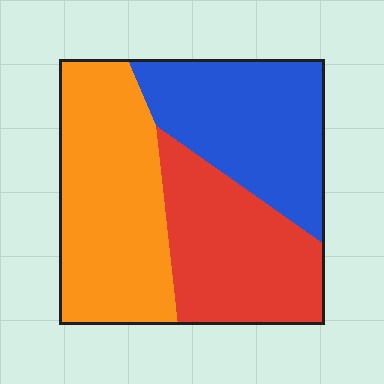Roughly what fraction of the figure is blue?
Blue covers 31% of the figure.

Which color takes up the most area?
Orange, at roughly 40%.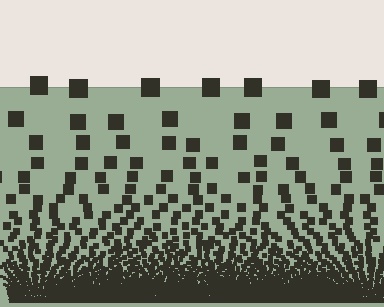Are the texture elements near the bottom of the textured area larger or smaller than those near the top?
Smaller. The gradient is inverted — elements near the bottom are smaller and denser.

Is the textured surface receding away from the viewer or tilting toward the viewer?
The surface appears to tilt toward the viewer. Texture elements get larger and sparser toward the top.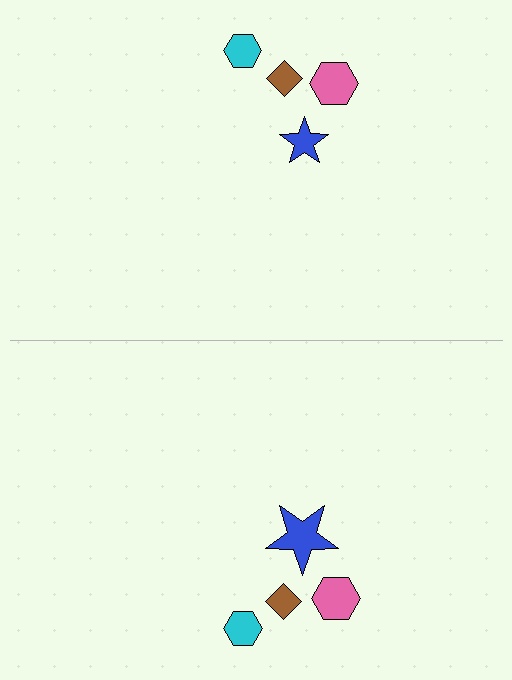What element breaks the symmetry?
The blue star on the bottom side has a different size than its mirror counterpart.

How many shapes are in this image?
There are 8 shapes in this image.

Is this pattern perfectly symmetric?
No, the pattern is not perfectly symmetric. The blue star on the bottom side has a different size than its mirror counterpart.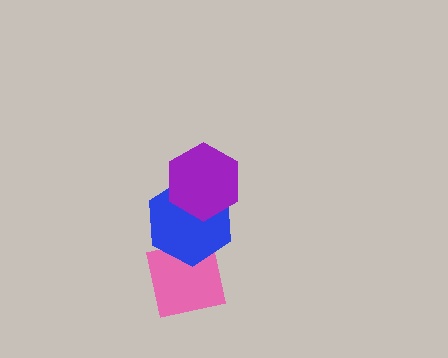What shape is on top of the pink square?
The blue hexagon is on top of the pink square.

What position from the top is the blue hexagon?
The blue hexagon is 2nd from the top.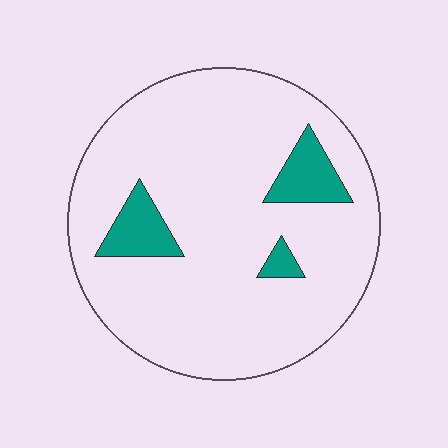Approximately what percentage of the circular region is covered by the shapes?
Approximately 10%.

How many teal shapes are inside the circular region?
3.